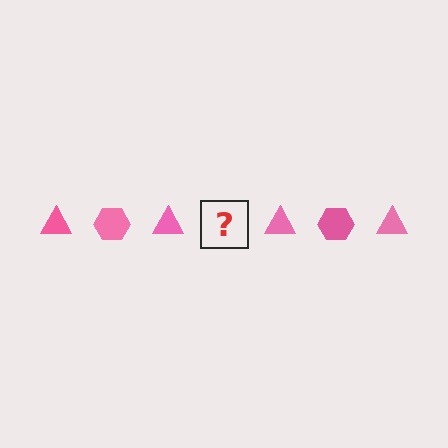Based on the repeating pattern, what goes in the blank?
The blank should be a pink hexagon.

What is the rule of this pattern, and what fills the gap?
The rule is that the pattern cycles through triangle, hexagon shapes in pink. The gap should be filled with a pink hexagon.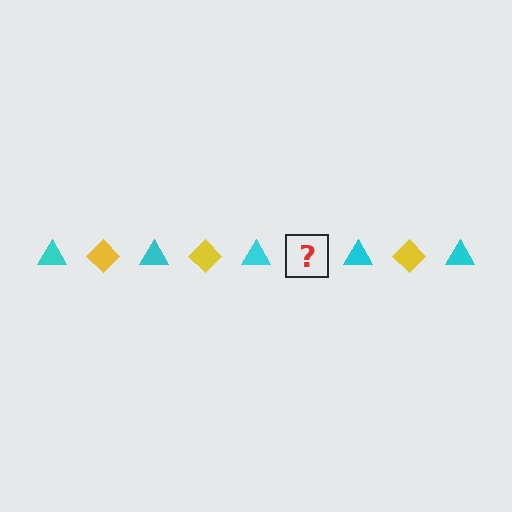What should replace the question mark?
The question mark should be replaced with a yellow diamond.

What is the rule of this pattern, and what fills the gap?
The rule is that the pattern alternates between cyan triangle and yellow diamond. The gap should be filled with a yellow diamond.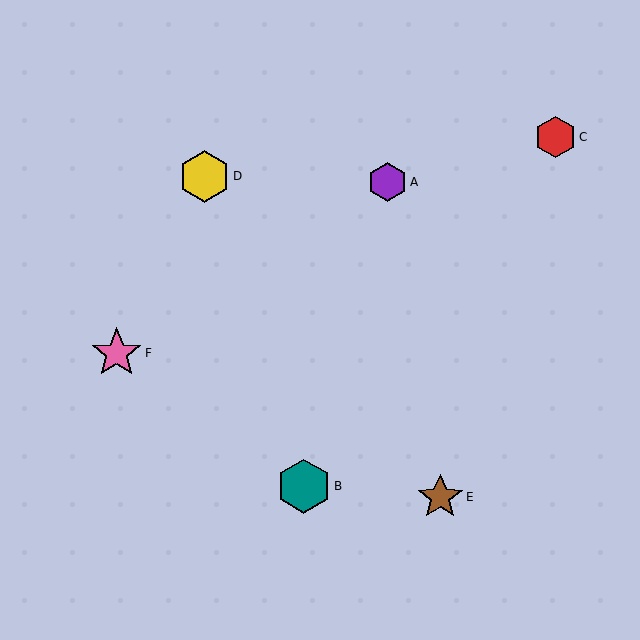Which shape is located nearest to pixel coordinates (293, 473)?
The teal hexagon (labeled B) at (304, 486) is nearest to that location.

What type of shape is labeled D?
Shape D is a yellow hexagon.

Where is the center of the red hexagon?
The center of the red hexagon is at (555, 137).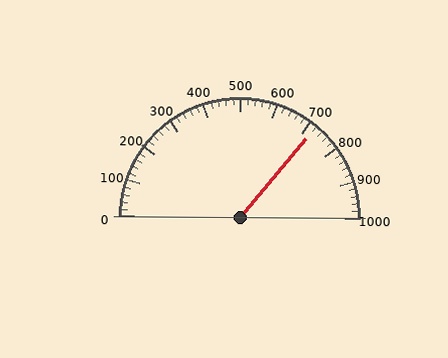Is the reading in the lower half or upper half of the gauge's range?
The reading is in the upper half of the range (0 to 1000).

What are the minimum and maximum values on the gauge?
The gauge ranges from 0 to 1000.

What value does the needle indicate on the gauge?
The needle indicates approximately 720.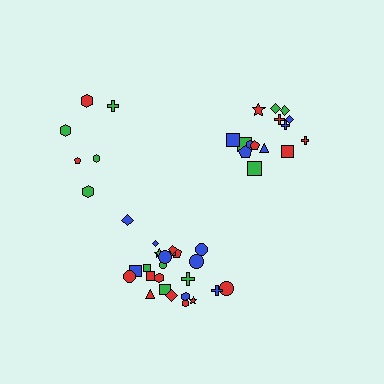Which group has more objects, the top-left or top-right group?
The top-right group.